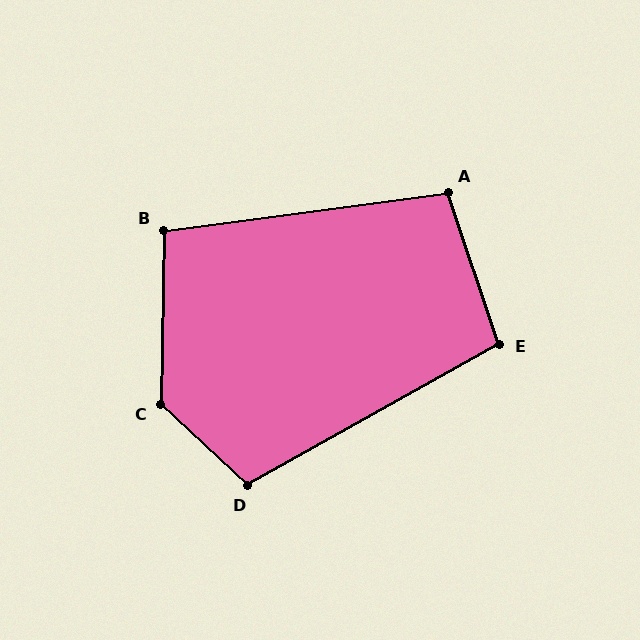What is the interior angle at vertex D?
Approximately 108 degrees (obtuse).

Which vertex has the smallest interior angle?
B, at approximately 98 degrees.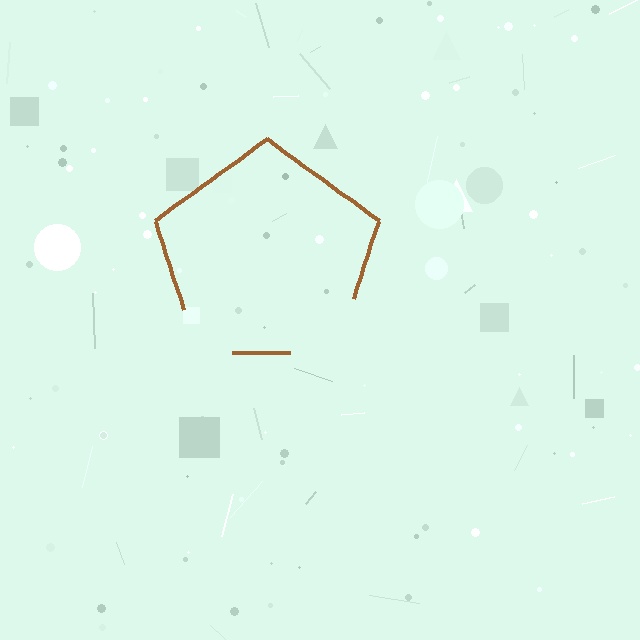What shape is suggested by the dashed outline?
The dashed outline suggests a pentagon.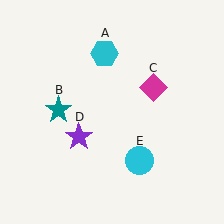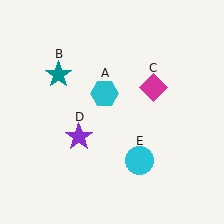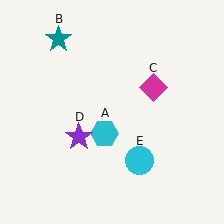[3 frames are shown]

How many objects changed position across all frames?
2 objects changed position: cyan hexagon (object A), teal star (object B).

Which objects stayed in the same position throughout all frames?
Magenta diamond (object C) and purple star (object D) and cyan circle (object E) remained stationary.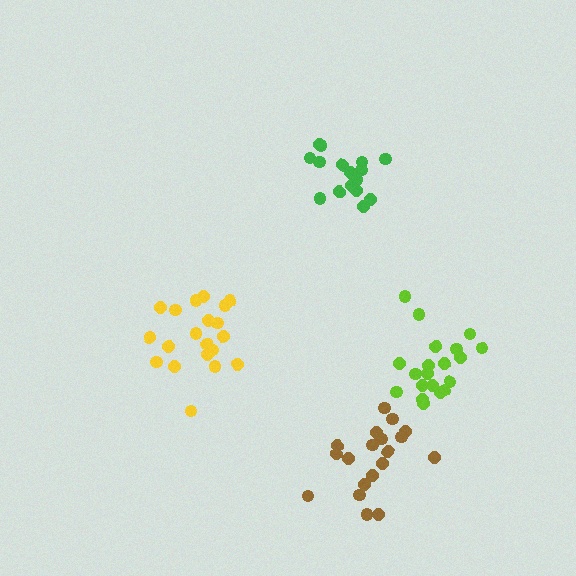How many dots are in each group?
Group 1: 20 dots, Group 2: 20 dots, Group 3: 16 dots, Group 4: 19 dots (75 total).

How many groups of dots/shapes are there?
There are 4 groups.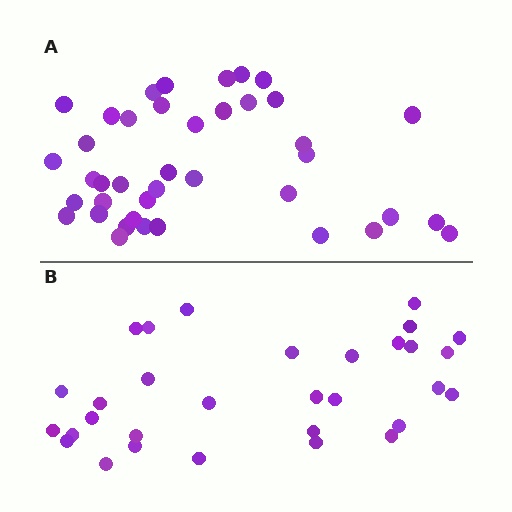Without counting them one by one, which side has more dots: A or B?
Region A (the top region) has more dots.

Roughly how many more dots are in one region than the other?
Region A has roughly 8 or so more dots than region B.